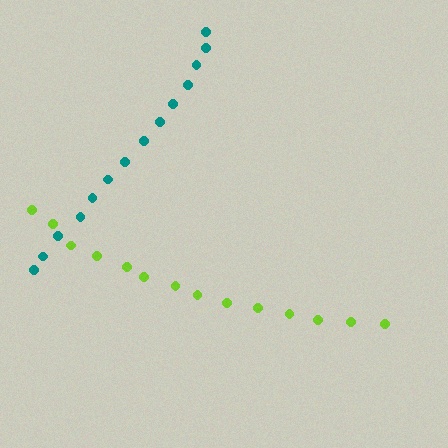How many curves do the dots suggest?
There are 2 distinct paths.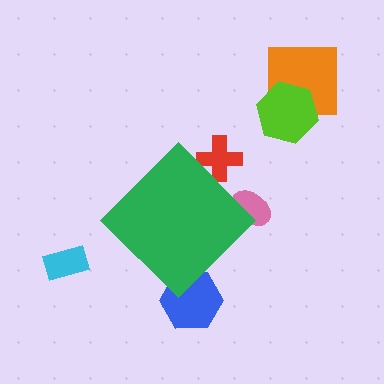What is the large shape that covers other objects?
A green diamond.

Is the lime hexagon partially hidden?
No, the lime hexagon is fully visible.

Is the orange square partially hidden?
No, the orange square is fully visible.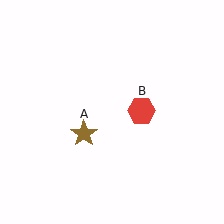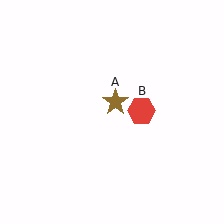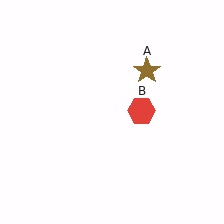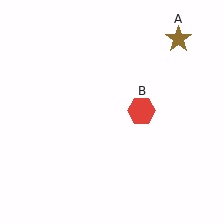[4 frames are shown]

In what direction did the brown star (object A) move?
The brown star (object A) moved up and to the right.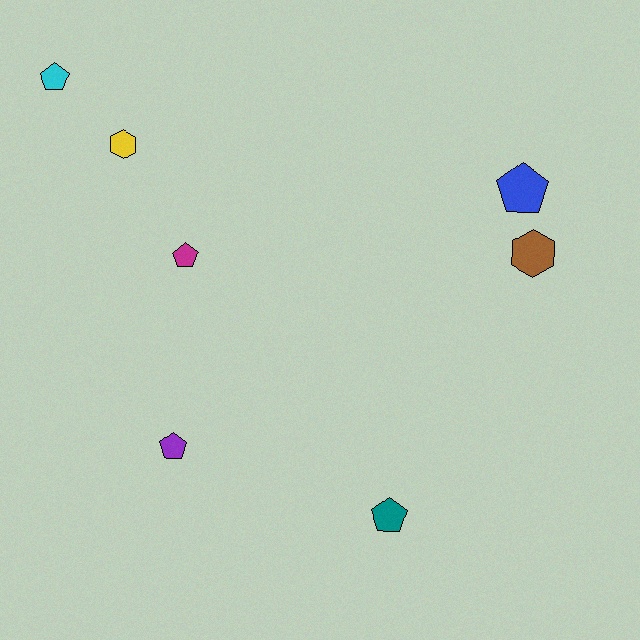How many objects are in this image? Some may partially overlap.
There are 7 objects.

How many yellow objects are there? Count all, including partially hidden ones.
There is 1 yellow object.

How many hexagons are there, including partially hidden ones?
There are 2 hexagons.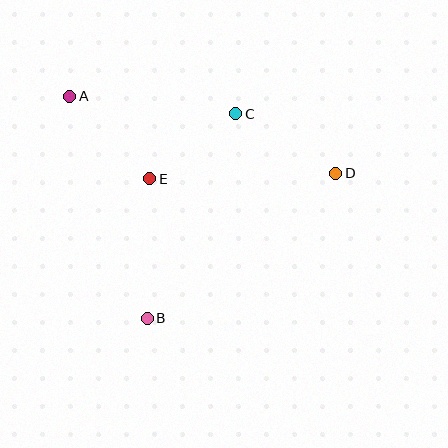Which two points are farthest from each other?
Points A and D are farthest from each other.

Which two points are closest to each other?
Points C and E are closest to each other.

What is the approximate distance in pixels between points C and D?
The distance between C and D is approximately 116 pixels.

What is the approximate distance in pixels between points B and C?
The distance between B and C is approximately 223 pixels.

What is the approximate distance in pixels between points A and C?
The distance between A and C is approximately 167 pixels.